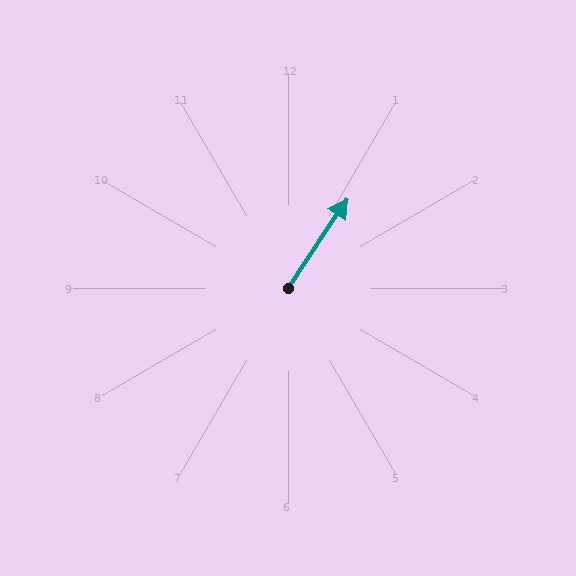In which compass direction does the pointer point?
Northeast.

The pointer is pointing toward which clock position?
Roughly 1 o'clock.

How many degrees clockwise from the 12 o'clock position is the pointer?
Approximately 33 degrees.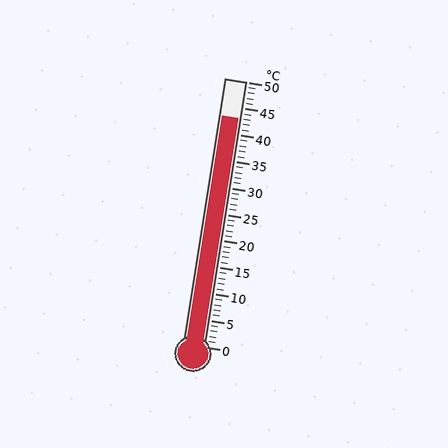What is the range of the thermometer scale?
The thermometer scale ranges from 0°C to 50°C.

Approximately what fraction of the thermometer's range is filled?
The thermometer is filled to approximately 85% of its range.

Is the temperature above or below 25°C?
The temperature is above 25°C.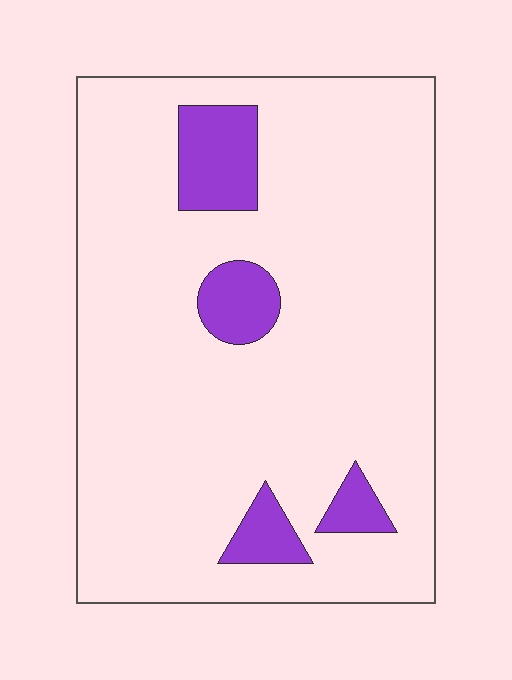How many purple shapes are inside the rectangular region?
4.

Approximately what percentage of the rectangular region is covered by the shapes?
Approximately 10%.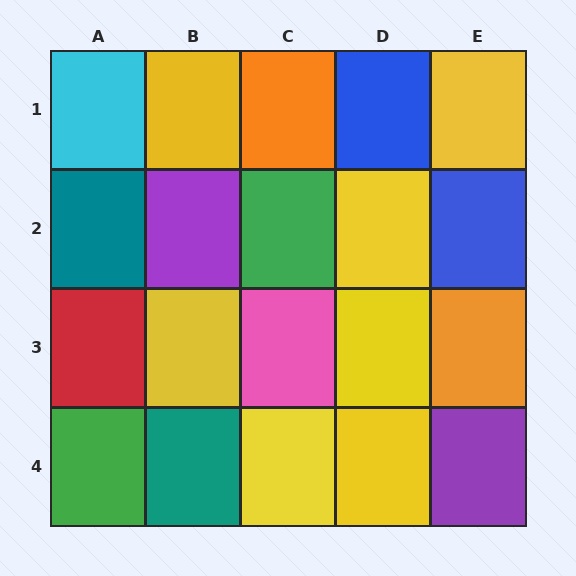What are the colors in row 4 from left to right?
Green, teal, yellow, yellow, purple.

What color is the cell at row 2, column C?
Green.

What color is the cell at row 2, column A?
Teal.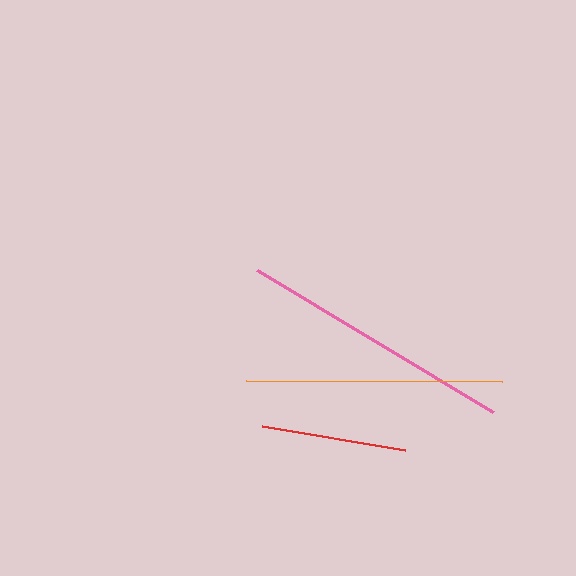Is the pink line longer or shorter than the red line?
The pink line is longer than the red line.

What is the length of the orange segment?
The orange segment is approximately 256 pixels long.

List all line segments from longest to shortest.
From longest to shortest: pink, orange, red.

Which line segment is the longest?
The pink line is the longest at approximately 276 pixels.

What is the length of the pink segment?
The pink segment is approximately 276 pixels long.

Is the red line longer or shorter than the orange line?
The orange line is longer than the red line.